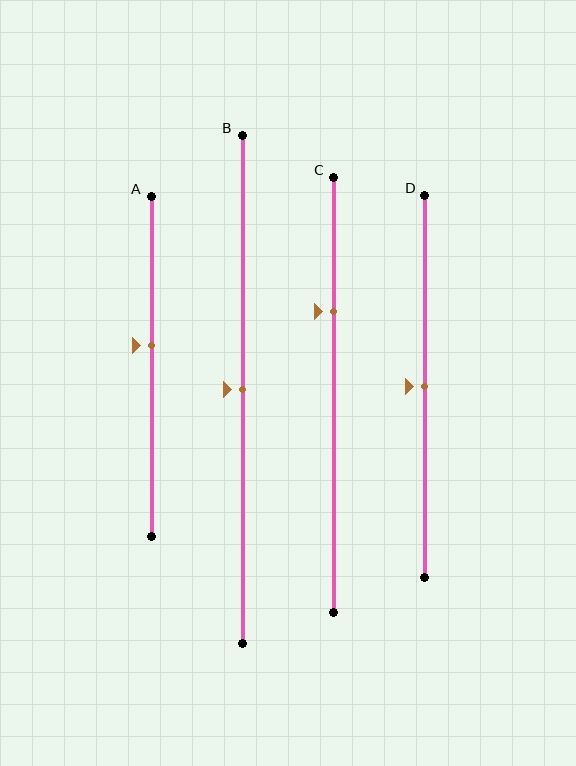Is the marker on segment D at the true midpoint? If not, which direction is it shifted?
Yes, the marker on segment D is at the true midpoint.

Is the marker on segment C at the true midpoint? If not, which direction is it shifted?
No, the marker on segment C is shifted upward by about 19% of the segment length.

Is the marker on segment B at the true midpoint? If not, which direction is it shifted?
Yes, the marker on segment B is at the true midpoint.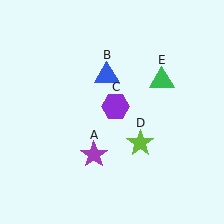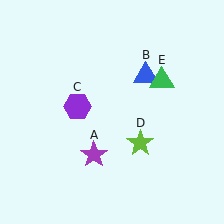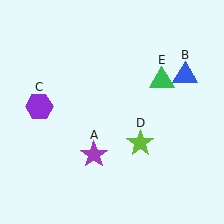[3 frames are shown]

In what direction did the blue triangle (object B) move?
The blue triangle (object B) moved right.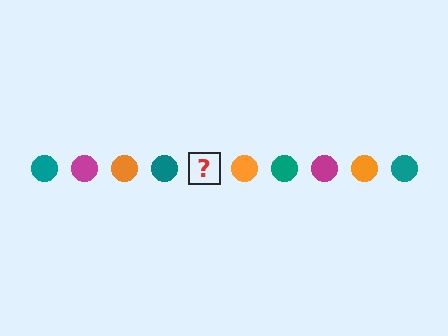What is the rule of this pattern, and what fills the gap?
The rule is that the pattern cycles through teal, magenta, orange circles. The gap should be filled with a magenta circle.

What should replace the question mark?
The question mark should be replaced with a magenta circle.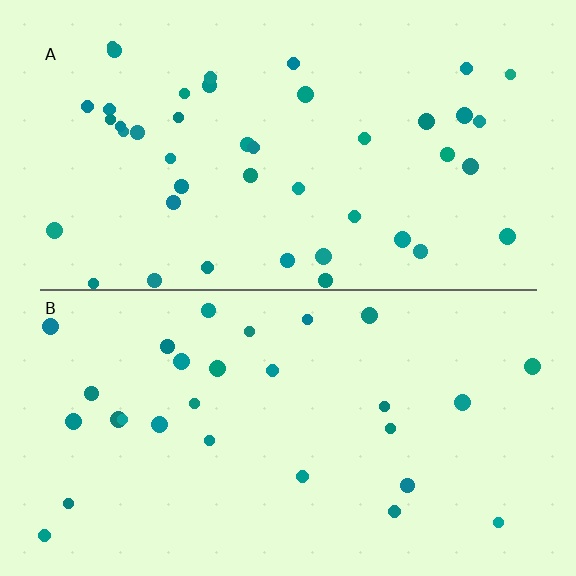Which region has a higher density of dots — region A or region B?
A (the top).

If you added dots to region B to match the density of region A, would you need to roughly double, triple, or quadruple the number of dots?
Approximately double.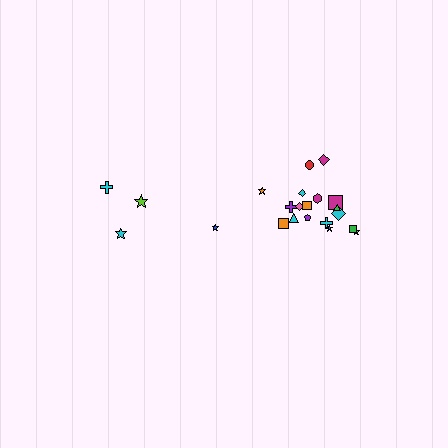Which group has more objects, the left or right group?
The right group.